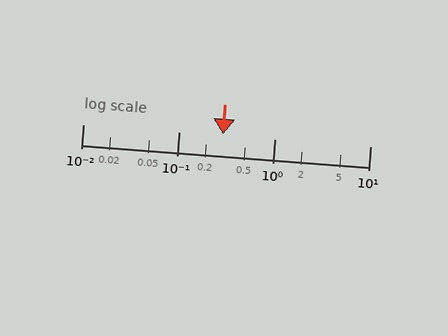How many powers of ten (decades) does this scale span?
The scale spans 3 decades, from 0.01 to 10.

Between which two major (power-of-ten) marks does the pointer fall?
The pointer is between 0.1 and 1.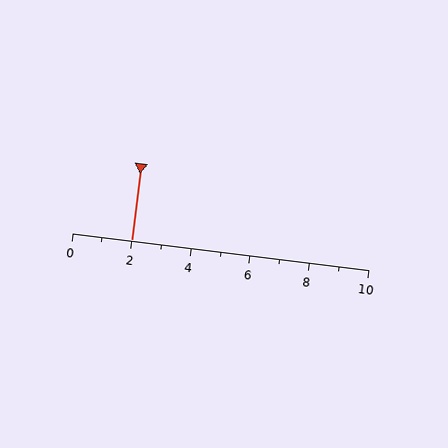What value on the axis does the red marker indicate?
The marker indicates approximately 2.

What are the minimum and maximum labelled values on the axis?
The axis runs from 0 to 10.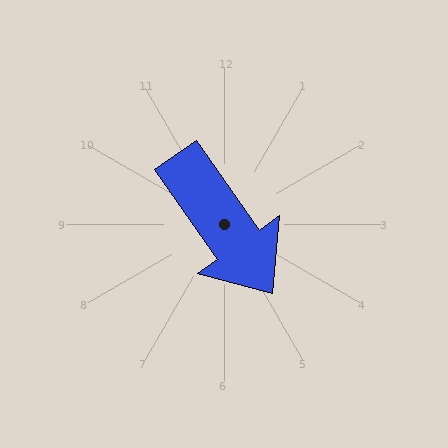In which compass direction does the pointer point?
Southeast.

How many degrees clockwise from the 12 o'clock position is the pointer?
Approximately 145 degrees.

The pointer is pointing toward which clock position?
Roughly 5 o'clock.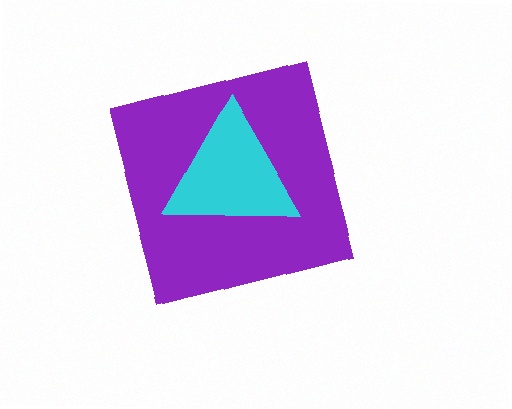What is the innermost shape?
The cyan triangle.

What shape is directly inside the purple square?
The cyan triangle.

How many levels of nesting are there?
2.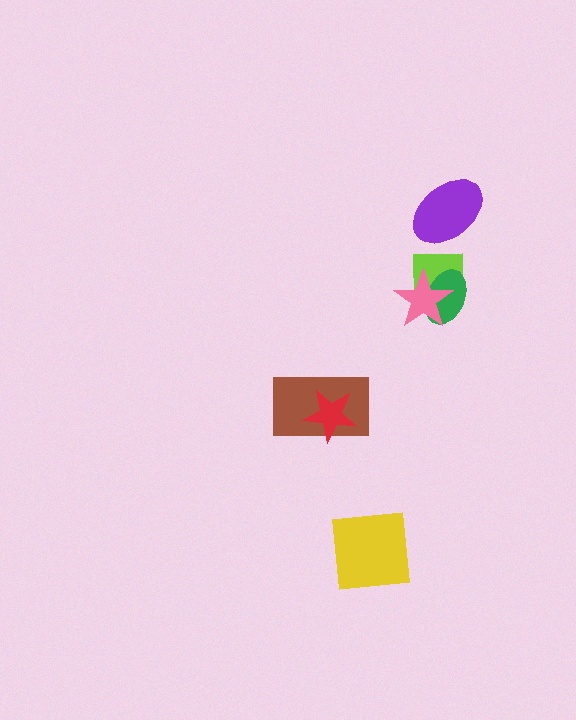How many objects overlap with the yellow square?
0 objects overlap with the yellow square.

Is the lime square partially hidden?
Yes, it is partially covered by another shape.